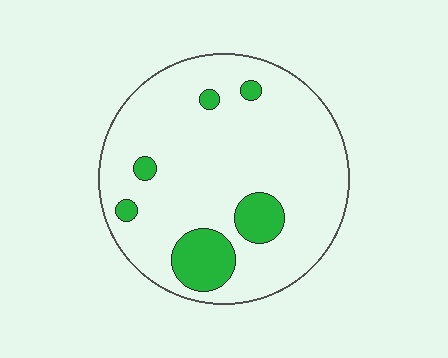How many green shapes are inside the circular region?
6.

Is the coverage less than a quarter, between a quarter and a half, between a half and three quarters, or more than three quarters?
Less than a quarter.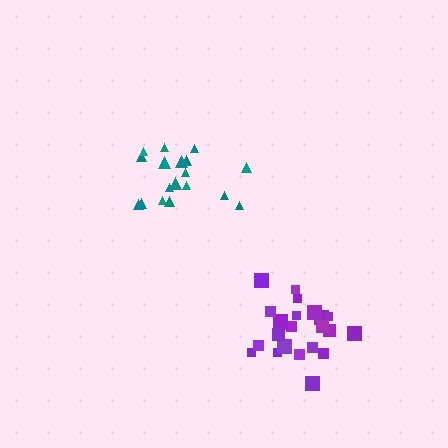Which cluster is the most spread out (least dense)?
Purple.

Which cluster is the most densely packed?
Teal.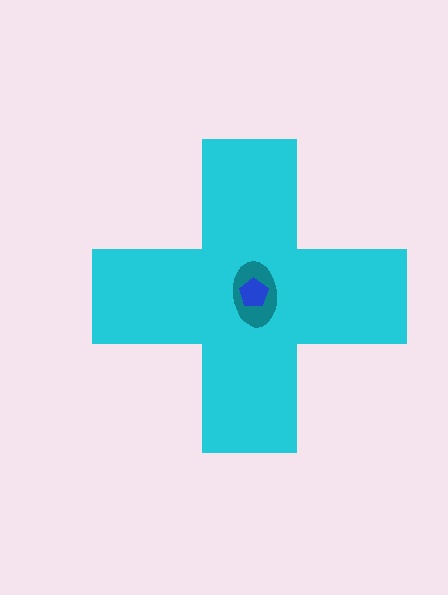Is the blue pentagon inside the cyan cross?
Yes.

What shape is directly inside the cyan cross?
The teal ellipse.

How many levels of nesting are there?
3.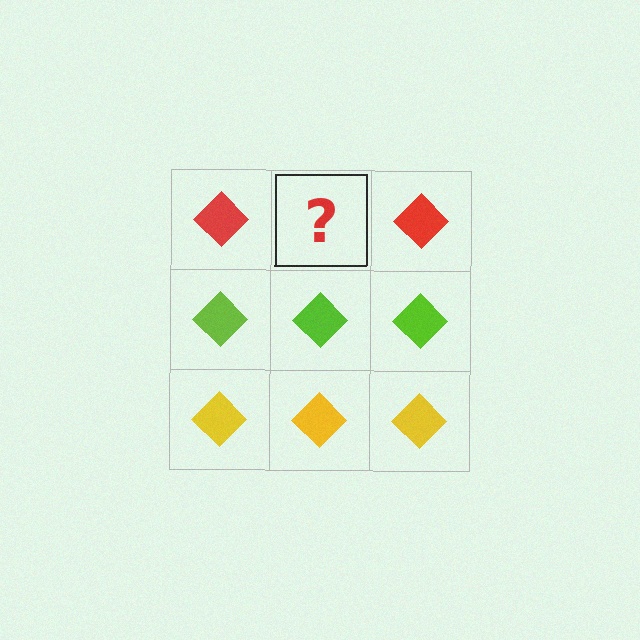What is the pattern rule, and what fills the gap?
The rule is that each row has a consistent color. The gap should be filled with a red diamond.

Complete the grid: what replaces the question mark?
The question mark should be replaced with a red diamond.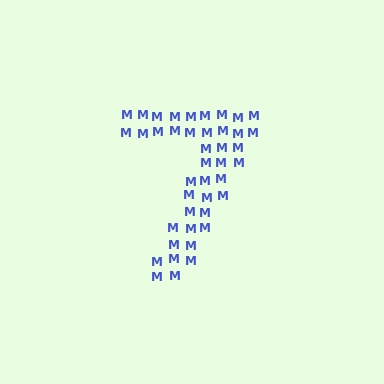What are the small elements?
The small elements are letter M's.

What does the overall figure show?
The overall figure shows the digit 7.